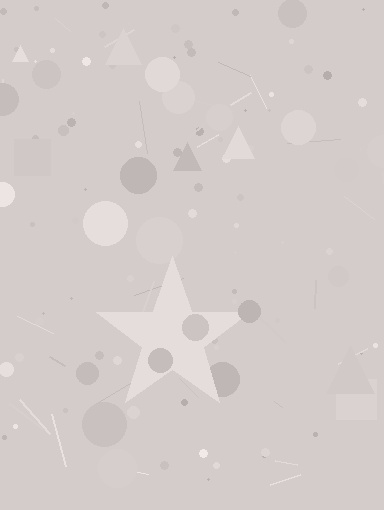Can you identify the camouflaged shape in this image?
The camouflaged shape is a star.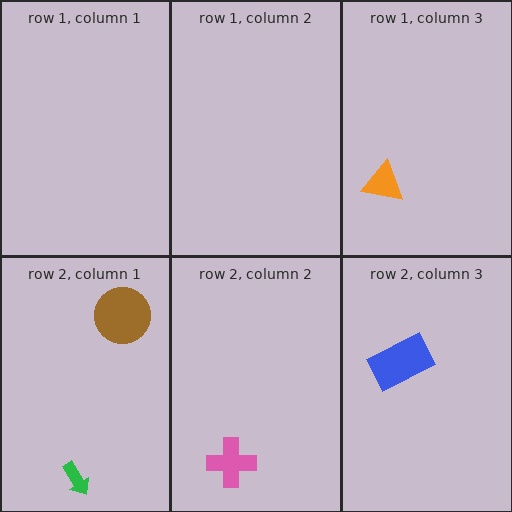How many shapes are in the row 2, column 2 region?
1.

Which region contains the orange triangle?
The row 1, column 3 region.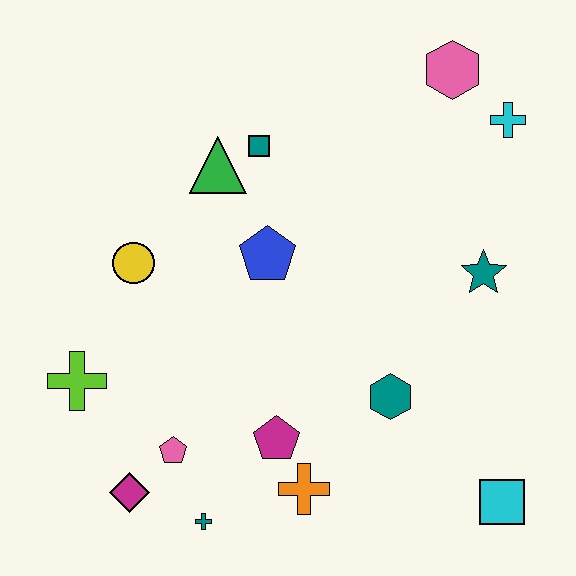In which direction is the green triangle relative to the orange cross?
The green triangle is above the orange cross.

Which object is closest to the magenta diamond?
The pink pentagon is closest to the magenta diamond.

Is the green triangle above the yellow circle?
Yes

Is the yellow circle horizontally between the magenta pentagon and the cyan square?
No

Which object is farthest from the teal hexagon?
The pink hexagon is farthest from the teal hexagon.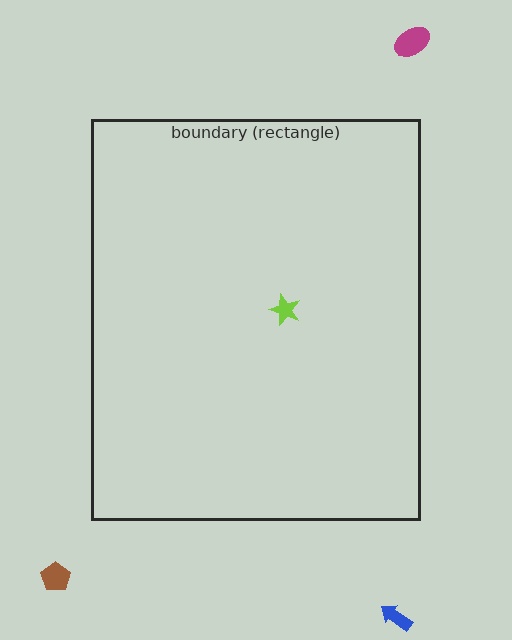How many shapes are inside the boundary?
1 inside, 3 outside.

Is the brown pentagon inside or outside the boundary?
Outside.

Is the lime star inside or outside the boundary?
Inside.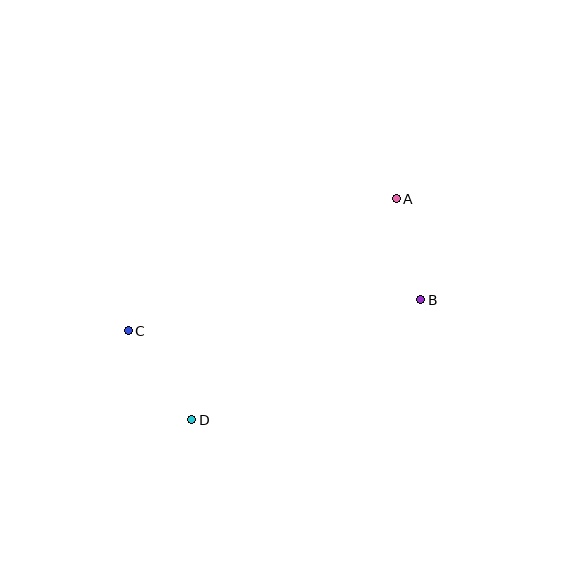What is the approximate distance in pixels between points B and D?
The distance between B and D is approximately 258 pixels.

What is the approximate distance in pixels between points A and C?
The distance between A and C is approximately 299 pixels.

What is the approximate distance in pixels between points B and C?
The distance between B and C is approximately 294 pixels.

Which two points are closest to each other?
Points A and B are closest to each other.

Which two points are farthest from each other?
Points A and D are farthest from each other.